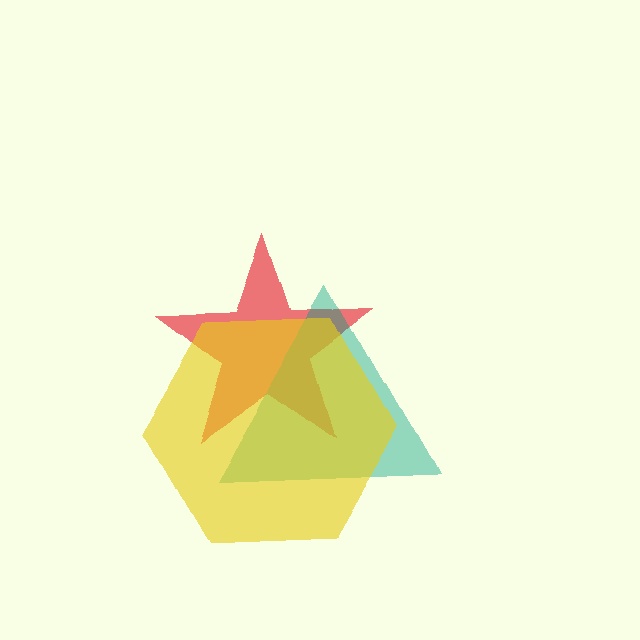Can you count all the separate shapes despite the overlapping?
Yes, there are 3 separate shapes.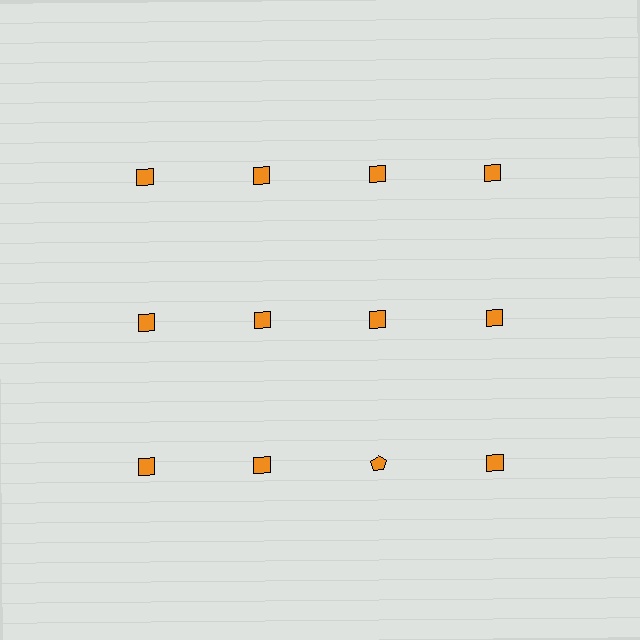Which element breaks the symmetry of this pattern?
The orange pentagon in the third row, center column breaks the symmetry. All other shapes are orange squares.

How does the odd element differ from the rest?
It has a different shape: pentagon instead of square.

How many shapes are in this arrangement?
There are 12 shapes arranged in a grid pattern.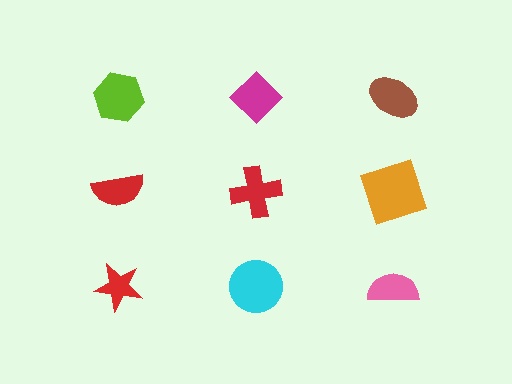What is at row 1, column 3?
A brown ellipse.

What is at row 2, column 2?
A red cross.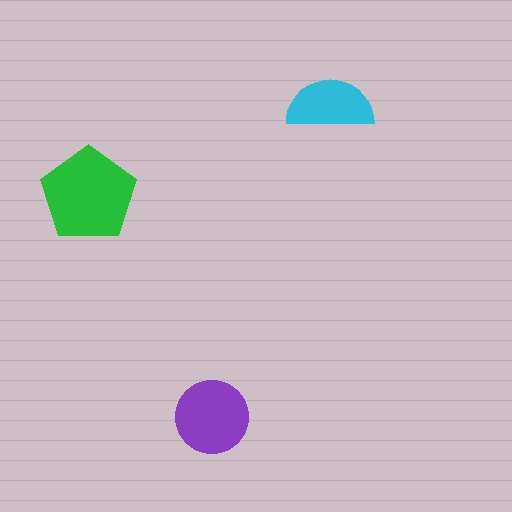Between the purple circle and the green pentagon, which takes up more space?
The green pentagon.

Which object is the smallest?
The cyan semicircle.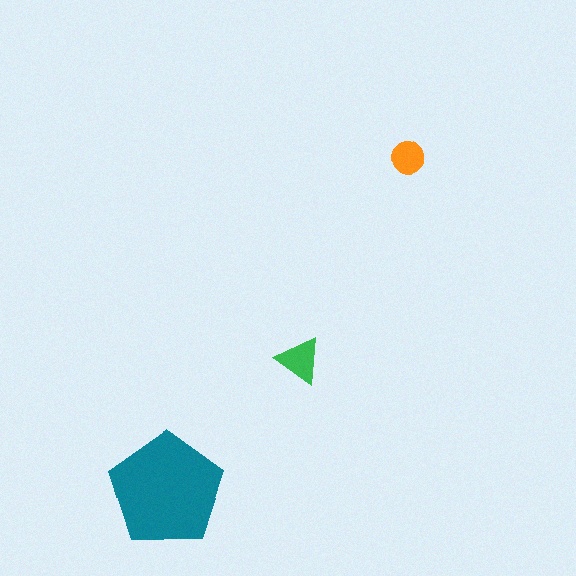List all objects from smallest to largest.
The orange circle, the green triangle, the teal pentagon.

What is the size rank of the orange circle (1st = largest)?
3rd.